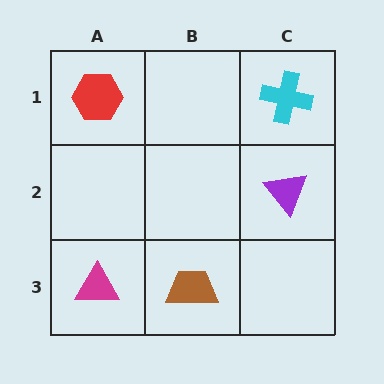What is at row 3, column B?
A brown trapezoid.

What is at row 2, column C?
A purple triangle.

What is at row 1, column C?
A cyan cross.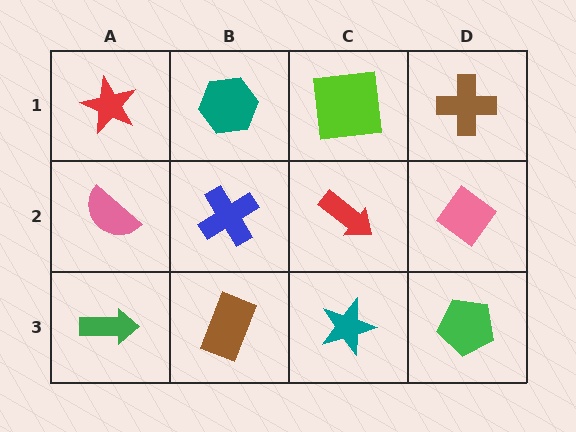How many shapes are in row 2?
4 shapes.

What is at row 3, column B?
A brown rectangle.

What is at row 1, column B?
A teal hexagon.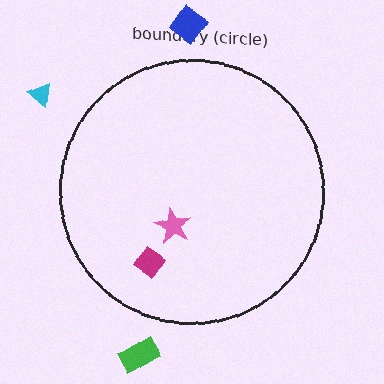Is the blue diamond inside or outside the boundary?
Outside.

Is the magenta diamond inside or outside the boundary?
Inside.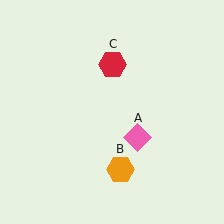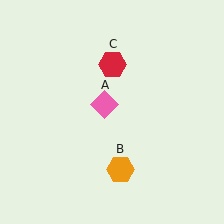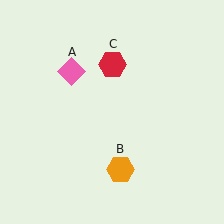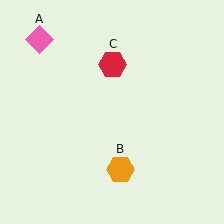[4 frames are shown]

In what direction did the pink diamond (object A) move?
The pink diamond (object A) moved up and to the left.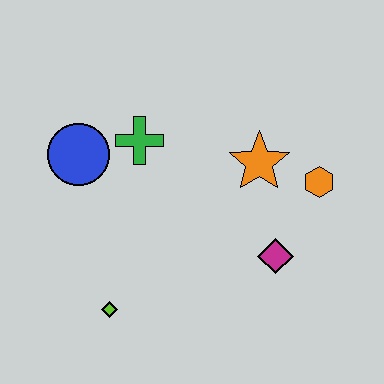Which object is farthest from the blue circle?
The orange hexagon is farthest from the blue circle.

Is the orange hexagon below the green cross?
Yes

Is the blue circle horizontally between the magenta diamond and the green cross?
No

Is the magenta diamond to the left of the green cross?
No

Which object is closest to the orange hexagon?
The orange star is closest to the orange hexagon.